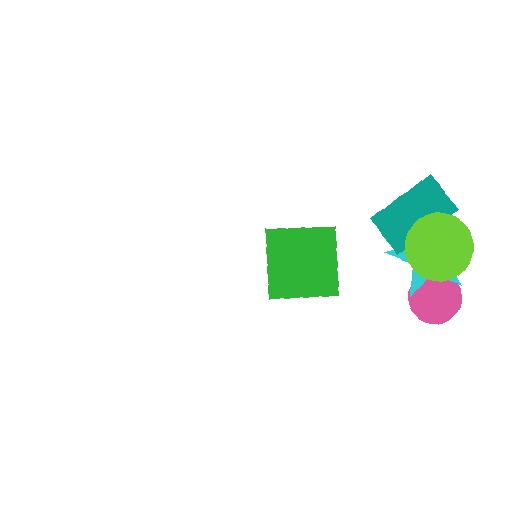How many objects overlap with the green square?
0 objects overlap with the green square.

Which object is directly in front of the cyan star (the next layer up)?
The teal rectangle is directly in front of the cyan star.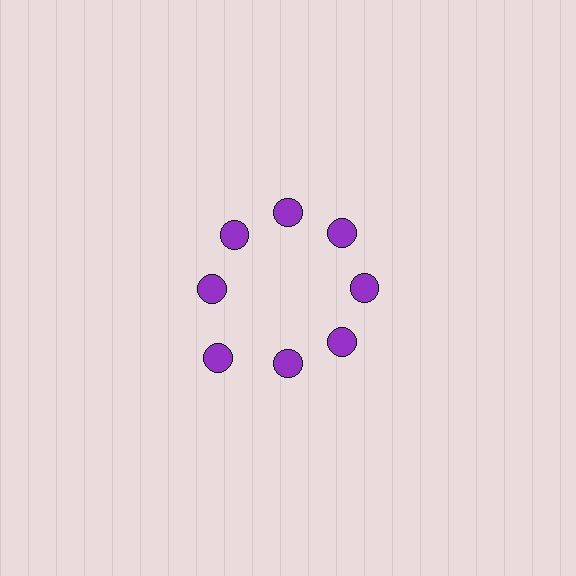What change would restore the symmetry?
The symmetry would be restored by moving it inward, back onto the ring so that all 8 circles sit at equal angles and equal distance from the center.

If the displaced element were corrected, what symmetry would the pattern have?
It would have 8-fold rotational symmetry — the pattern would map onto itself every 45 degrees.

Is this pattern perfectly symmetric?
No. The 8 purple circles are arranged in a ring, but one element near the 8 o'clock position is pushed outward from the center, breaking the 8-fold rotational symmetry.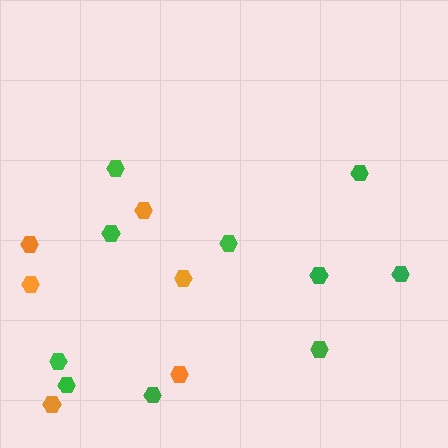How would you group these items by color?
There are 2 groups: one group of green hexagons (10) and one group of orange hexagons (6).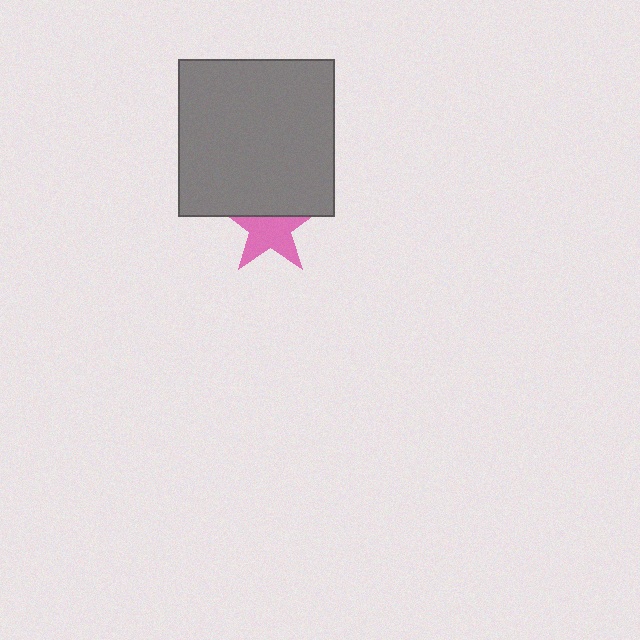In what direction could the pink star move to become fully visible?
The pink star could move down. That would shift it out from behind the gray square entirely.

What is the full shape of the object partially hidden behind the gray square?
The partially hidden object is a pink star.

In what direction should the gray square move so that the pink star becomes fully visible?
The gray square should move up. That is the shortest direction to clear the overlap and leave the pink star fully visible.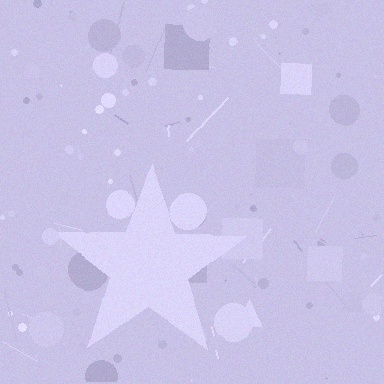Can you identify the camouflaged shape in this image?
The camouflaged shape is a star.